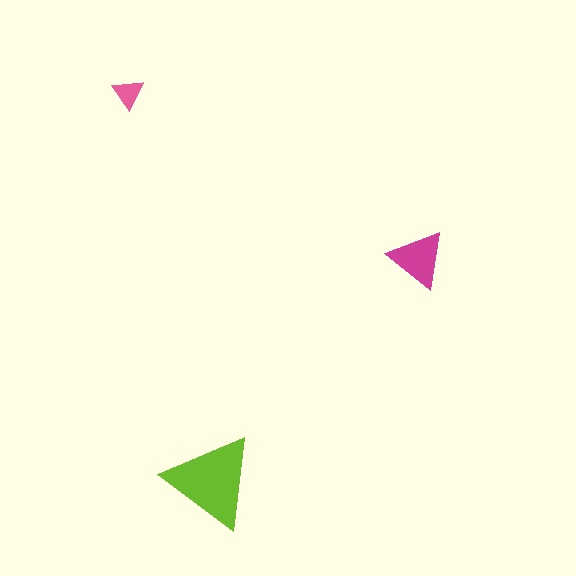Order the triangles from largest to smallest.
the lime one, the magenta one, the pink one.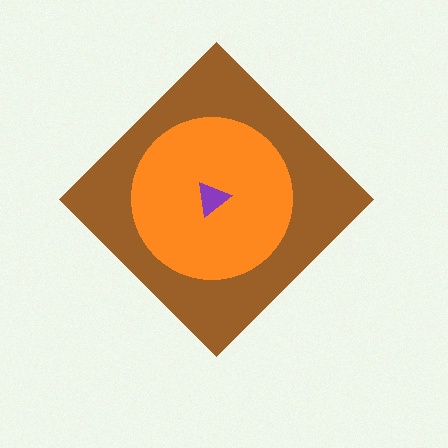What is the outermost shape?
The brown diamond.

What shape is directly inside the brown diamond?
The orange circle.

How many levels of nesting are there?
3.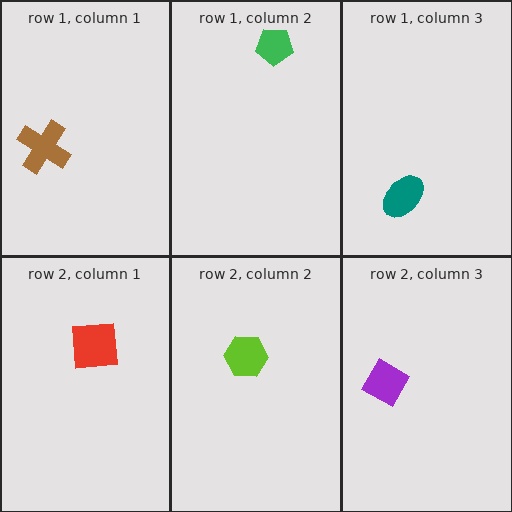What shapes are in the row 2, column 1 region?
The red square.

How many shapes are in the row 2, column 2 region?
1.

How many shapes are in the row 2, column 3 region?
1.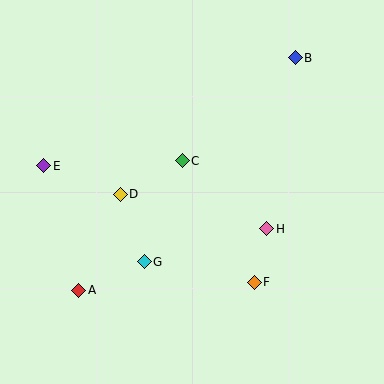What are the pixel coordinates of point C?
Point C is at (182, 161).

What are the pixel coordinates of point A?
Point A is at (79, 290).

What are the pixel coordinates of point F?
Point F is at (254, 282).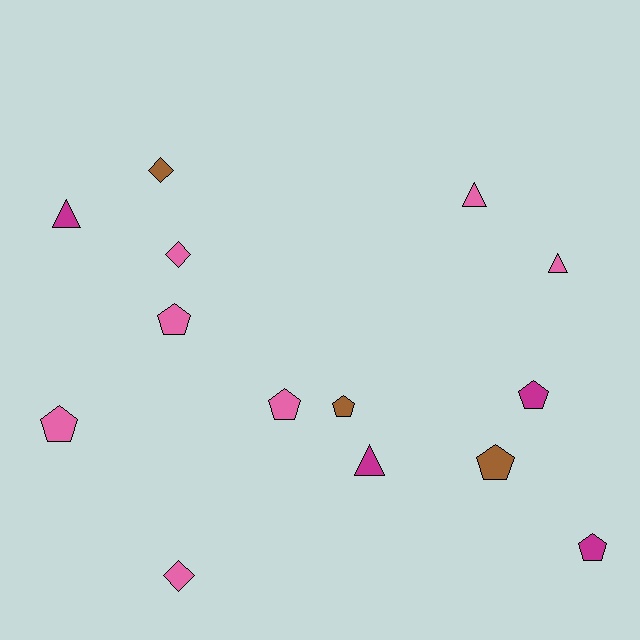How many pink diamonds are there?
There are 2 pink diamonds.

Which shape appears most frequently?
Pentagon, with 7 objects.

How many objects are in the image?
There are 14 objects.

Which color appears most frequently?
Pink, with 7 objects.